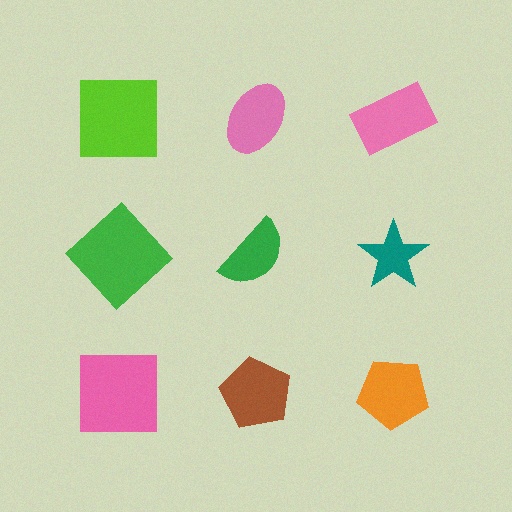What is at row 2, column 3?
A teal star.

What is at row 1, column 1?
A lime square.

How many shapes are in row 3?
3 shapes.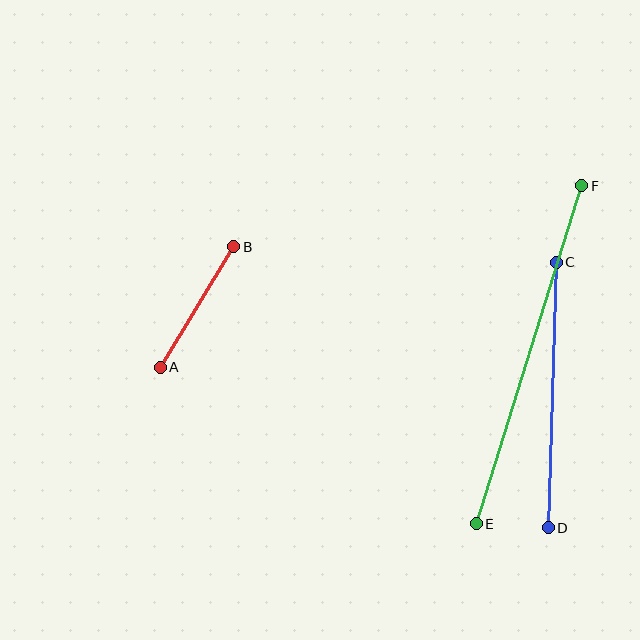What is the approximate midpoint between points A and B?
The midpoint is at approximately (197, 307) pixels.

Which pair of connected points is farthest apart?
Points E and F are farthest apart.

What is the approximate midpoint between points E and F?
The midpoint is at approximately (529, 355) pixels.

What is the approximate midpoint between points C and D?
The midpoint is at approximately (552, 395) pixels.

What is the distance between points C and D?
The distance is approximately 266 pixels.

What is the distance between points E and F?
The distance is approximately 354 pixels.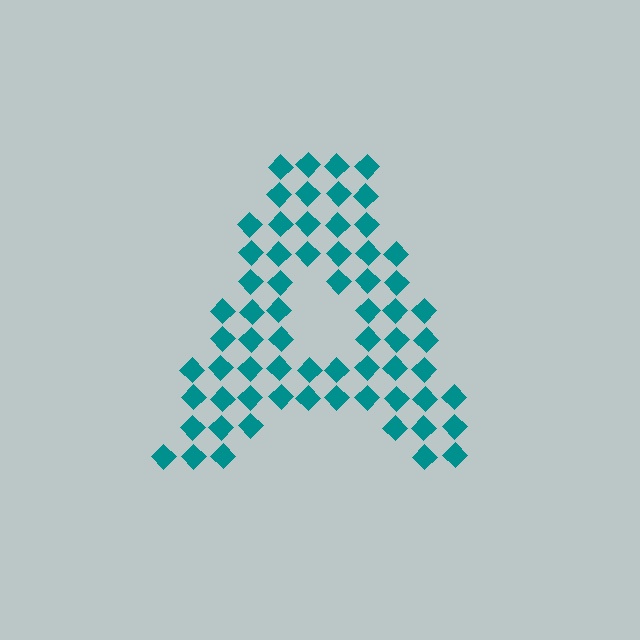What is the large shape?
The large shape is the letter A.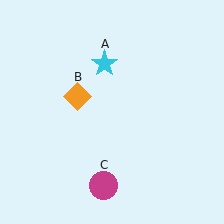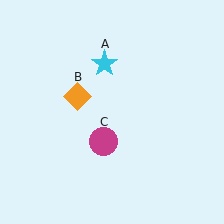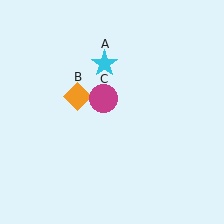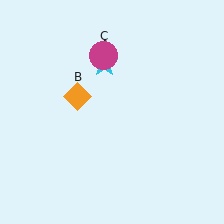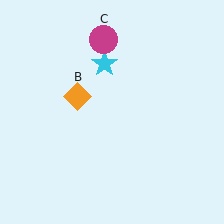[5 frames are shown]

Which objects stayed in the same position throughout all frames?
Cyan star (object A) and orange diamond (object B) remained stationary.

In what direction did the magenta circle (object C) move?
The magenta circle (object C) moved up.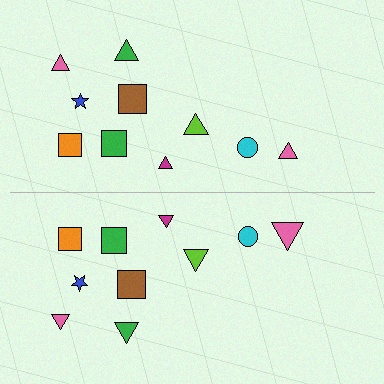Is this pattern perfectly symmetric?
No, the pattern is not perfectly symmetric. The pink triangle on the bottom side has a different size than its mirror counterpart.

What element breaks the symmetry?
The pink triangle on the bottom side has a different size than its mirror counterpart.